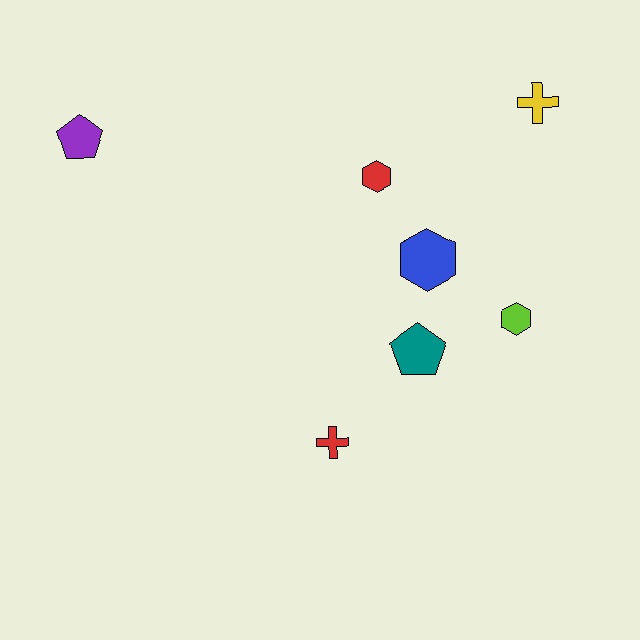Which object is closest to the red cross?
The teal pentagon is closest to the red cross.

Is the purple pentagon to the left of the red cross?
Yes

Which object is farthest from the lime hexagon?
The purple pentagon is farthest from the lime hexagon.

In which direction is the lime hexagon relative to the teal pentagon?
The lime hexagon is to the right of the teal pentagon.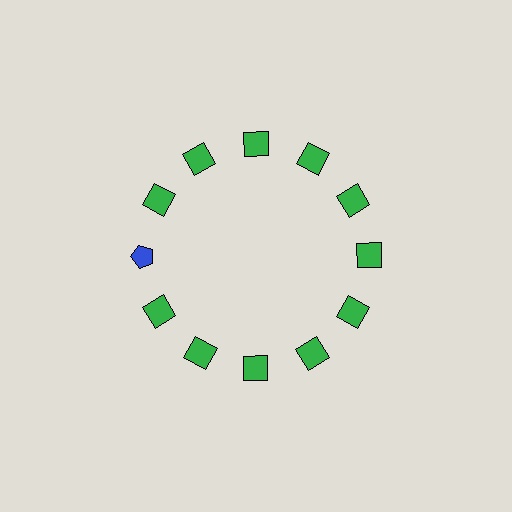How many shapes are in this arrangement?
There are 12 shapes arranged in a ring pattern.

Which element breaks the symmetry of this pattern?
The blue pentagon at roughly the 9 o'clock position breaks the symmetry. All other shapes are green squares.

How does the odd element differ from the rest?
It differs in both color (blue instead of green) and shape (pentagon instead of square).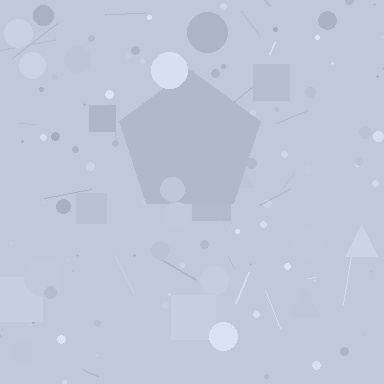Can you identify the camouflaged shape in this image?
The camouflaged shape is a pentagon.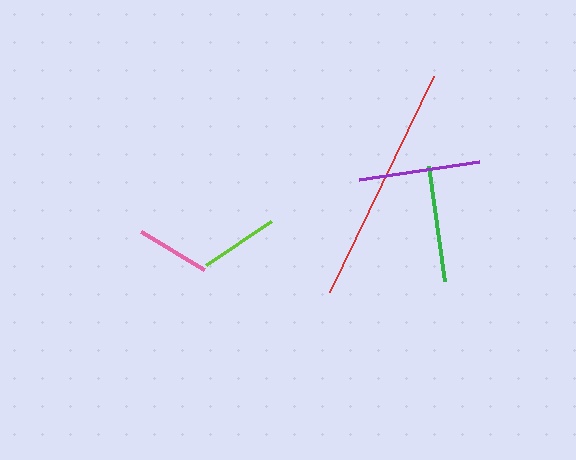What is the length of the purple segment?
The purple segment is approximately 121 pixels long.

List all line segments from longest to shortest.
From longest to shortest: red, purple, green, lime, pink.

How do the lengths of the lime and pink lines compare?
The lime and pink lines are approximately the same length.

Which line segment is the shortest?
The pink line is the shortest at approximately 74 pixels.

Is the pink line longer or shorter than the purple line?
The purple line is longer than the pink line.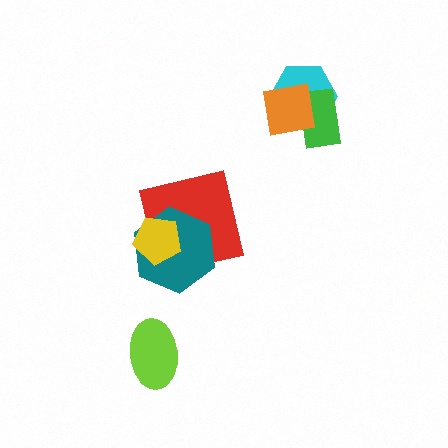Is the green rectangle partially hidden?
Yes, it is partially covered by another shape.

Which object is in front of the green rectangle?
The orange square is in front of the green rectangle.